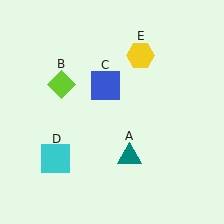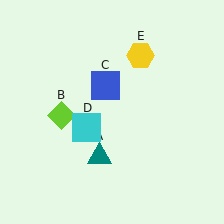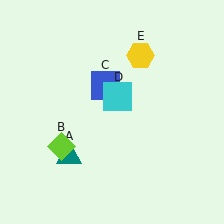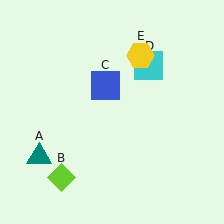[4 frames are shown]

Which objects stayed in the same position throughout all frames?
Blue square (object C) and yellow hexagon (object E) remained stationary.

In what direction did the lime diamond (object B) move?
The lime diamond (object B) moved down.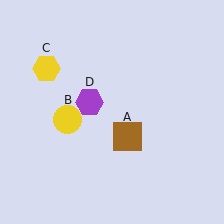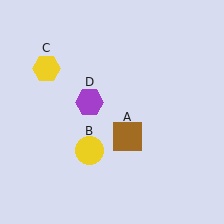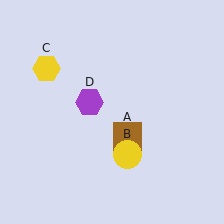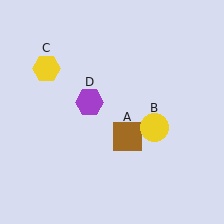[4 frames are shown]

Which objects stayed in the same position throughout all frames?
Brown square (object A) and yellow hexagon (object C) and purple hexagon (object D) remained stationary.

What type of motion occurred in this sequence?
The yellow circle (object B) rotated counterclockwise around the center of the scene.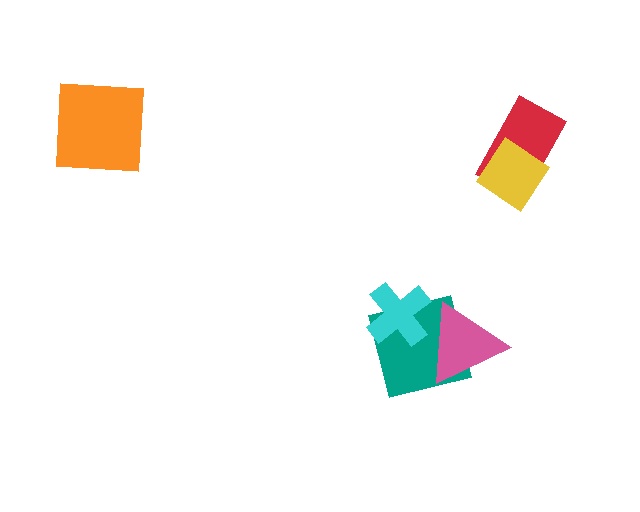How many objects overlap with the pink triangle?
2 objects overlap with the pink triangle.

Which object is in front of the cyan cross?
The pink triangle is in front of the cyan cross.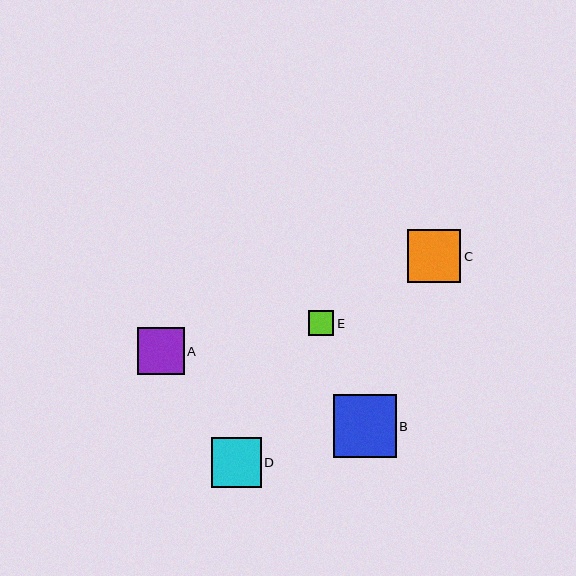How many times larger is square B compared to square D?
Square B is approximately 1.3 times the size of square D.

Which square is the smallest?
Square E is the smallest with a size of approximately 26 pixels.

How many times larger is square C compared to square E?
Square C is approximately 2.1 times the size of square E.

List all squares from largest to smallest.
From largest to smallest: B, C, D, A, E.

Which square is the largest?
Square B is the largest with a size of approximately 63 pixels.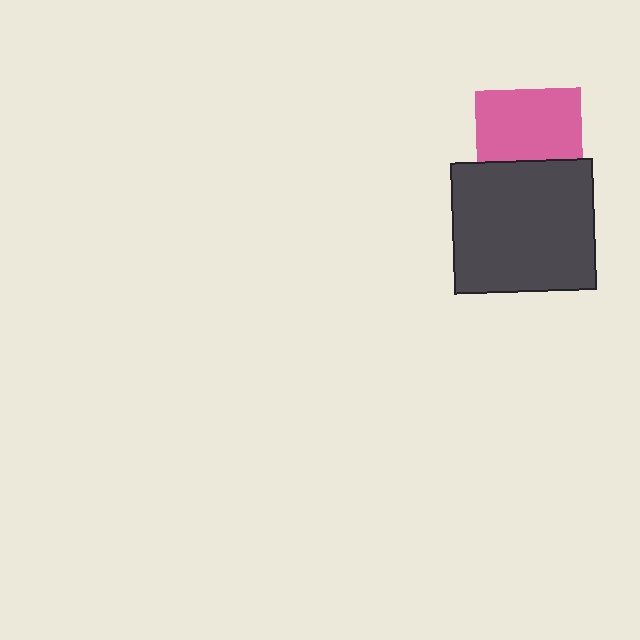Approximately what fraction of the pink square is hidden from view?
Roughly 32% of the pink square is hidden behind the dark gray rectangle.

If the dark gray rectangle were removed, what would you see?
You would see the complete pink square.